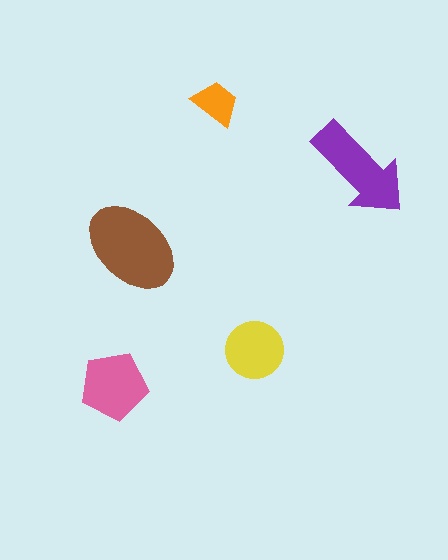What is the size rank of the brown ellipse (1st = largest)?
1st.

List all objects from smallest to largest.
The orange trapezoid, the yellow circle, the pink pentagon, the purple arrow, the brown ellipse.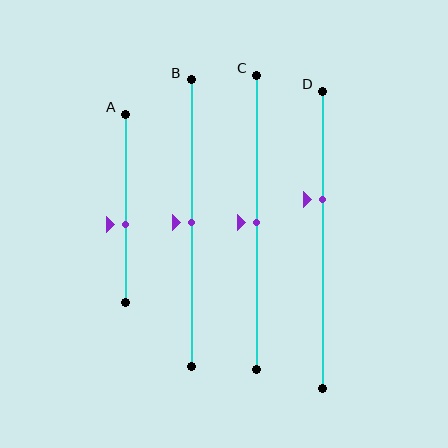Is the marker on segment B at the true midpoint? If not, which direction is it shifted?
Yes, the marker on segment B is at the true midpoint.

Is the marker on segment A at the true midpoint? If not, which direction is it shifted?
No, the marker on segment A is shifted downward by about 9% of the segment length.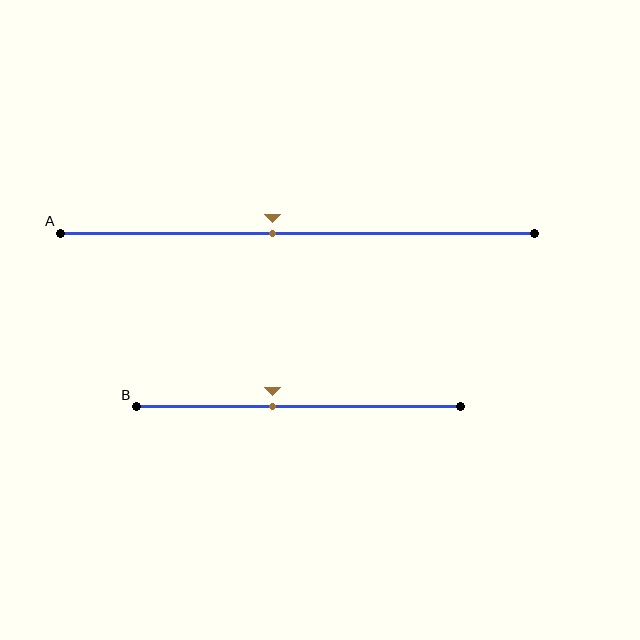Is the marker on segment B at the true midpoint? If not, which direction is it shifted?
No, the marker on segment B is shifted to the left by about 8% of the segment length.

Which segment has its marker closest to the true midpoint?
Segment A has its marker closest to the true midpoint.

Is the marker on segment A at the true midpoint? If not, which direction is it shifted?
No, the marker on segment A is shifted to the left by about 5% of the segment length.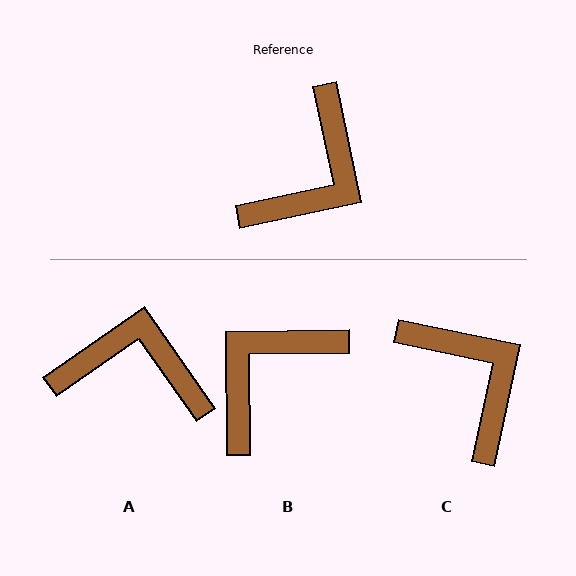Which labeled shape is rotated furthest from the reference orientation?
B, about 169 degrees away.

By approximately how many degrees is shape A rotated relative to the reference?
Approximately 113 degrees counter-clockwise.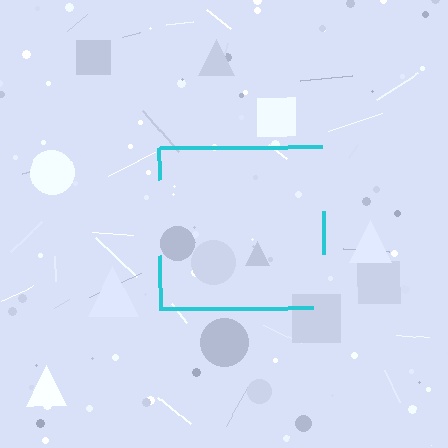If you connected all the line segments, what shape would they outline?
They would outline a square.